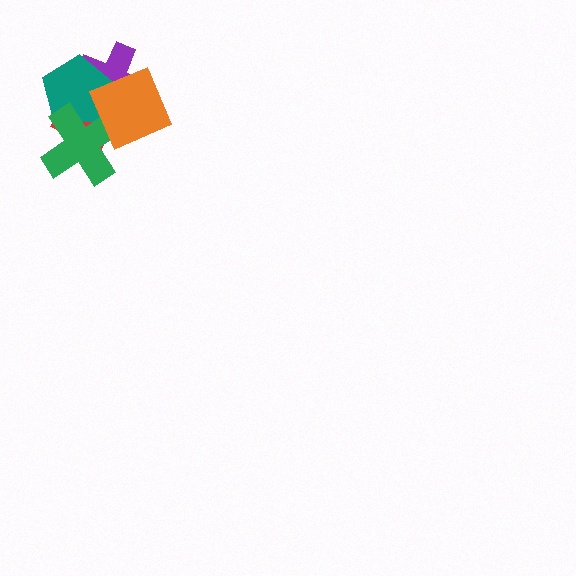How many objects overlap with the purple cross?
3 objects overlap with the purple cross.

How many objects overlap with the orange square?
4 objects overlap with the orange square.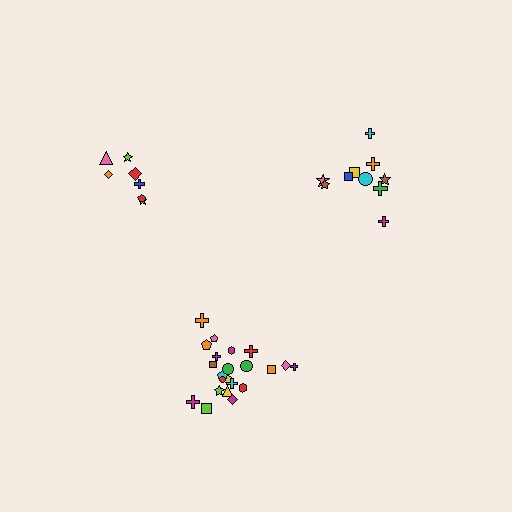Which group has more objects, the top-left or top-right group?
The top-right group.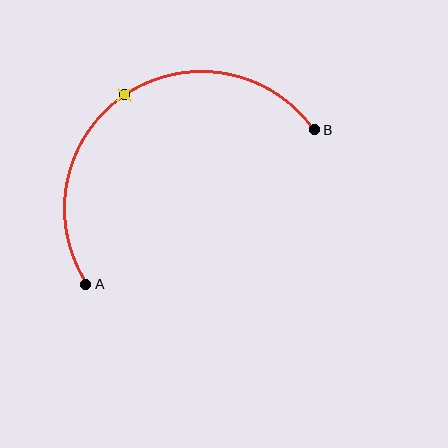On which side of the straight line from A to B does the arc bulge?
The arc bulges above and to the left of the straight line connecting A and B.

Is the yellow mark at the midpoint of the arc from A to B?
Yes. The yellow mark lies on the arc at equal arc-length from both A and B — it is the arc midpoint.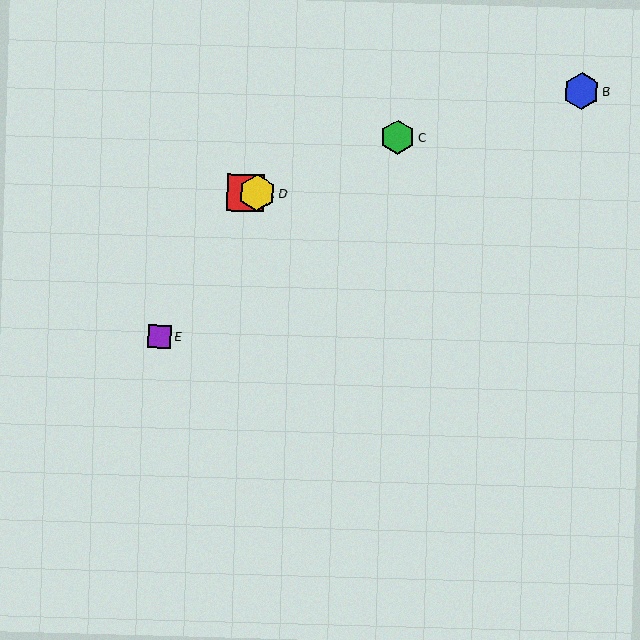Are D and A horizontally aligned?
Yes, both are at y≈193.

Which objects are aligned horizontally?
Objects A, D are aligned horizontally.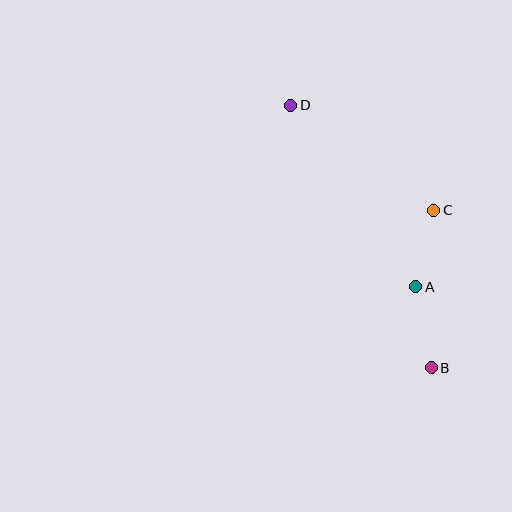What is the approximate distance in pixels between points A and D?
The distance between A and D is approximately 220 pixels.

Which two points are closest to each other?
Points A and C are closest to each other.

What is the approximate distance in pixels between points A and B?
The distance between A and B is approximately 83 pixels.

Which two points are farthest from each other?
Points B and D are farthest from each other.